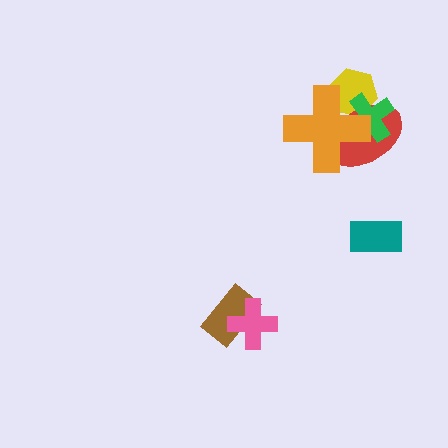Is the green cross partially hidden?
Yes, it is partially covered by another shape.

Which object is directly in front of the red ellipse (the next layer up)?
The green cross is directly in front of the red ellipse.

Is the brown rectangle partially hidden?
Yes, it is partially covered by another shape.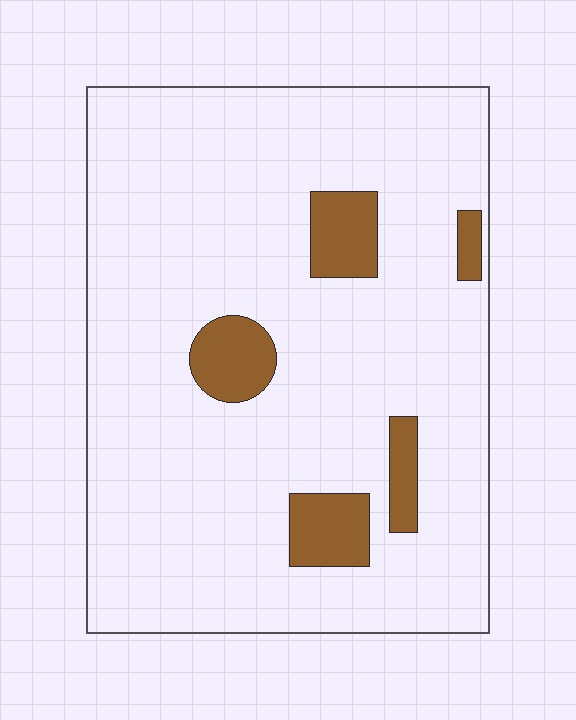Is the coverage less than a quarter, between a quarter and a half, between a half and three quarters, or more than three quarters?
Less than a quarter.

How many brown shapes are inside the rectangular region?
5.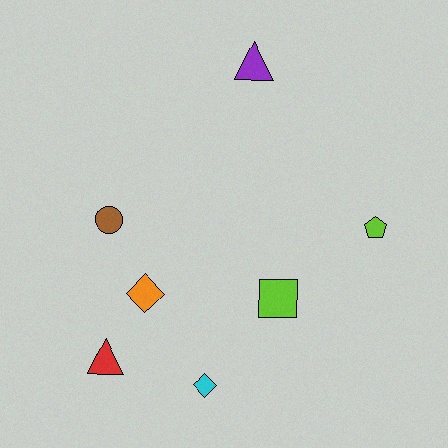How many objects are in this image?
There are 7 objects.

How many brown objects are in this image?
There is 1 brown object.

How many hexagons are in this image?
There are no hexagons.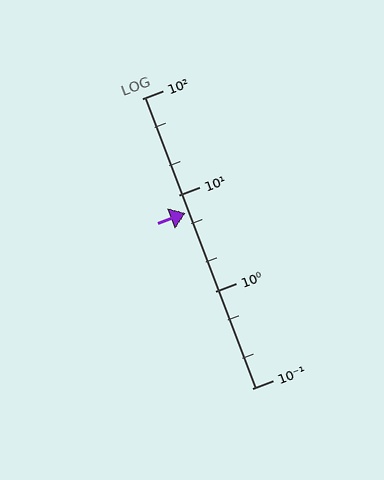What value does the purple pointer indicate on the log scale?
The pointer indicates approximately 6.5.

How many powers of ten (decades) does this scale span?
The scale spans 3 decades, from 0.1 to 100.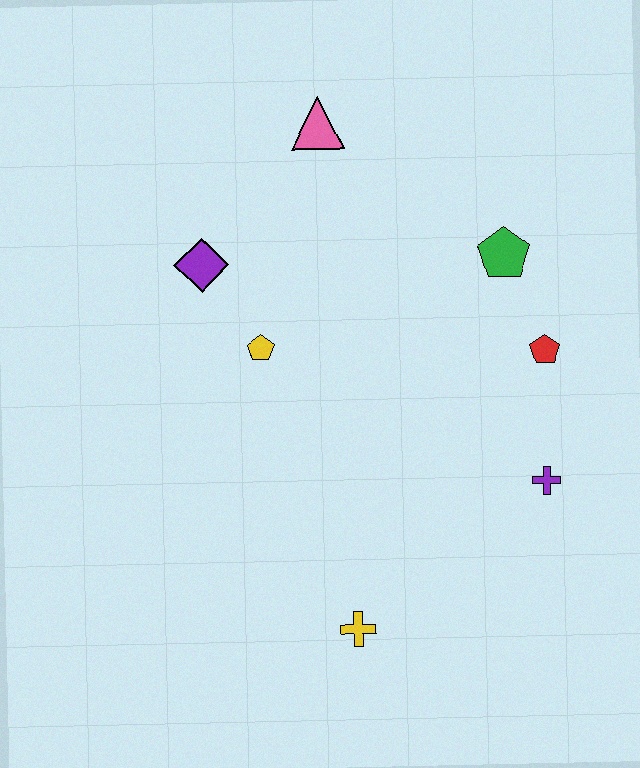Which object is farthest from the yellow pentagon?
The purple cross is farthest from the yellow pentagon.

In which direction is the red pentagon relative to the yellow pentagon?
The red pentagon is to the right of the yellow pentagon.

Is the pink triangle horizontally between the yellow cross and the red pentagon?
No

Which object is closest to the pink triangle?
The purple diamond is closest to the pink triangle.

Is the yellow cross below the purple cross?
Yes